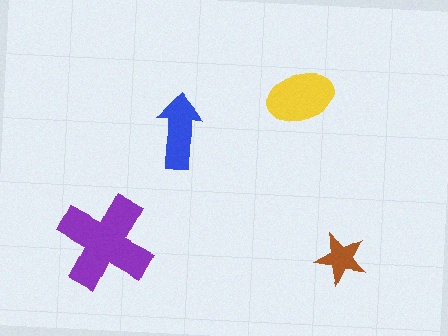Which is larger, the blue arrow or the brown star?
The blue arrow.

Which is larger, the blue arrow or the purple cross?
The purple cross.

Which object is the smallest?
The brown star.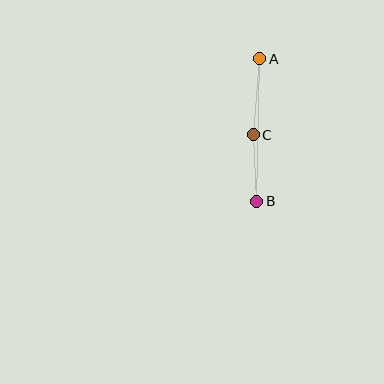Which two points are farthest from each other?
Points A and B are farthest from each other.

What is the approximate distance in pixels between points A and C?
The distance between A and C is approximately 76 pixels.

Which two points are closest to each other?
Points B and C are closest to each other.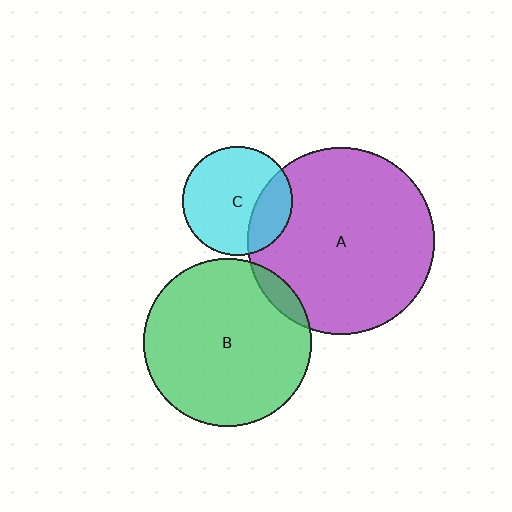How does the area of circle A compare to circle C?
Approximately 2.9 times.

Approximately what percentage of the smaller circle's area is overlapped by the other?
Approximately 5%.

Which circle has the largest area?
Circle A (purple).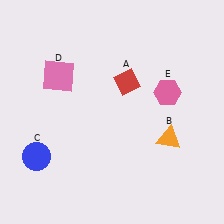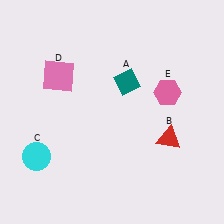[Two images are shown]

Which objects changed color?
A changed from red to teal. B changed from orange to red. C changed from blue to cyan.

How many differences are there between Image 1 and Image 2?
There are 3 differences between the two images.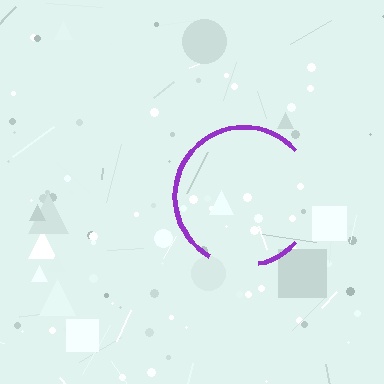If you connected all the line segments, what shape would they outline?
They would outline a circle.